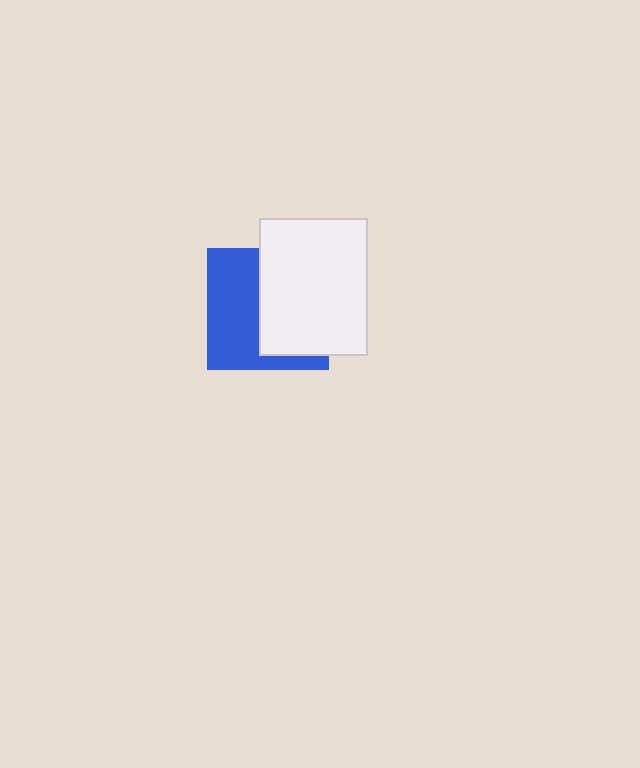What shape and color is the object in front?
The object in front is a white rectangle.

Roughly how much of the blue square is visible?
About half of it is visible (roughly 49%).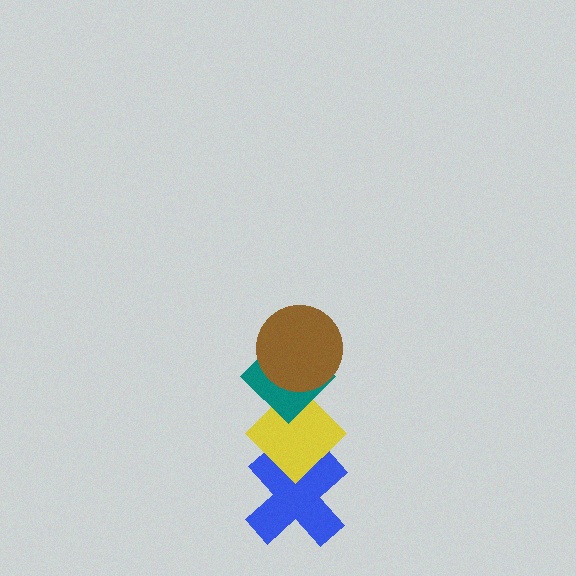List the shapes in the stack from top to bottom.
From top to bottom: the brown circle, the teal diamond, the yellow diamond, the blue cross.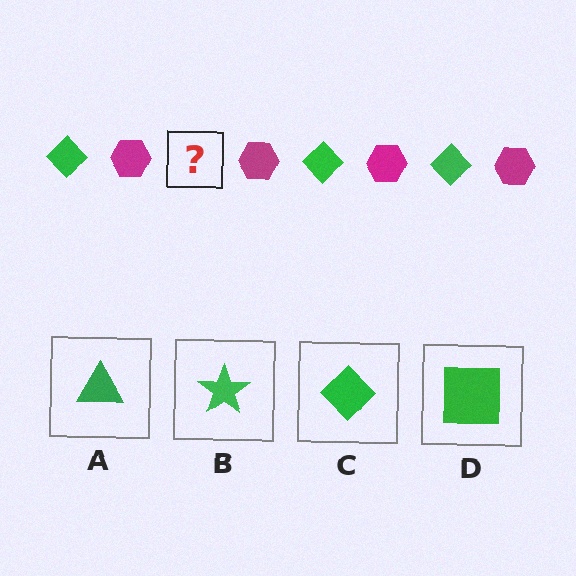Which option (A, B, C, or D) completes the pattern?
C.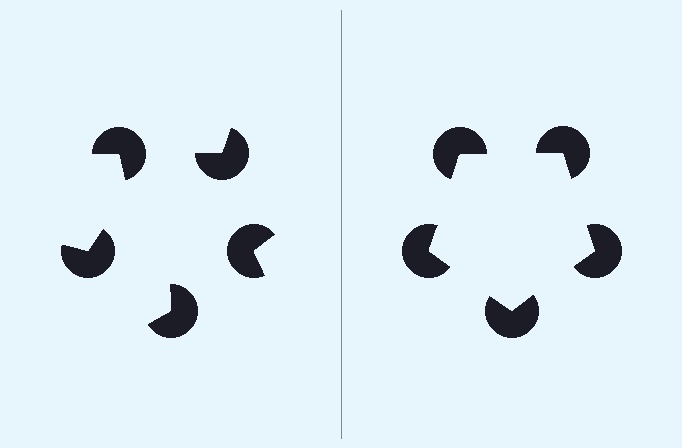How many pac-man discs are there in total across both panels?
10 — 5 on each side.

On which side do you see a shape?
An illusory pentagon appears on the right side. On the left side the wedge cuts are rotated, so no coherent shape forms.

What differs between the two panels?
The pac-man discs are positioned identically on both sides; only the wedge orientations differ. On the right they align to a pentagon; on the left they are misaligned.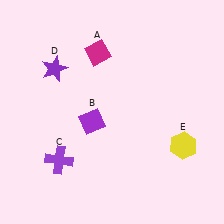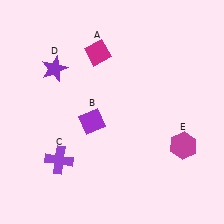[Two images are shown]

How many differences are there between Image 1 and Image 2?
There is 1 difference between the two images.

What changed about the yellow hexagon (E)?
In Image 1, E is yellow. In Image 2, it changed to magenta.